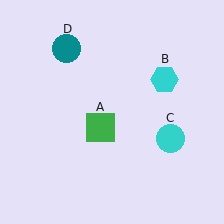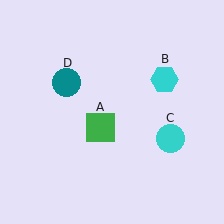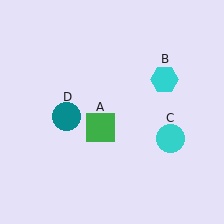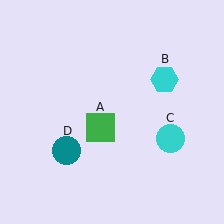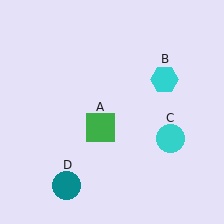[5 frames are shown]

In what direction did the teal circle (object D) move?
The teal circle (object D) moved down.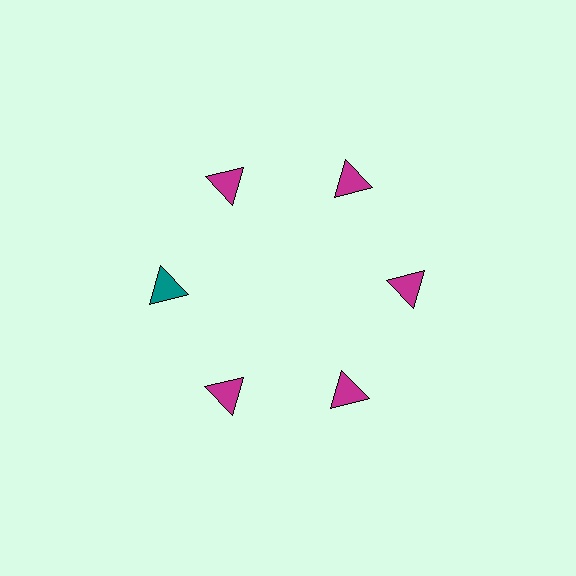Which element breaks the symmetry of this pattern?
The teal triangle at roughly the 9 o'clock position breaks the symmetry. All other shapes are magenta triangles.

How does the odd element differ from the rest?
It has a different color: teal instead of magenta.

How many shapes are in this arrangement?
There are 6 shapes arranged in a ring pattern.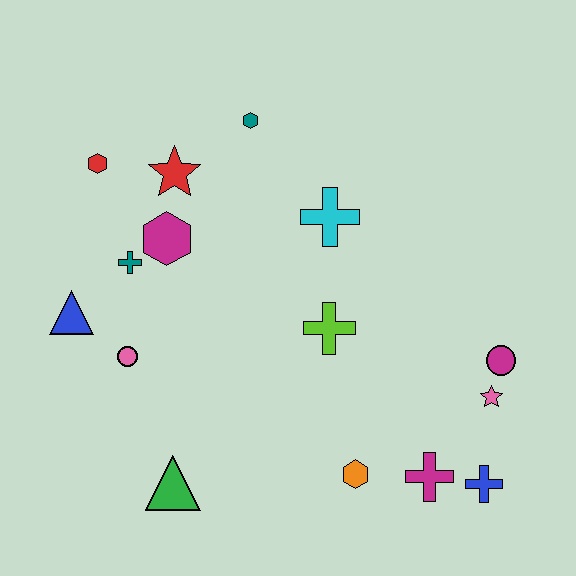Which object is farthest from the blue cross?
The red hexagon is farthest from the blue cross.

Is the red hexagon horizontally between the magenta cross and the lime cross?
No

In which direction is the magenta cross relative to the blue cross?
The magenta cross is to the left of the blue cross.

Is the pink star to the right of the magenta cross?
Yes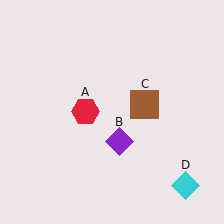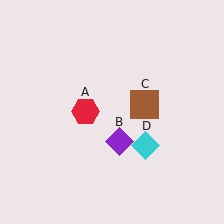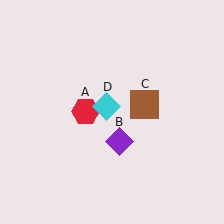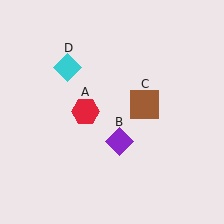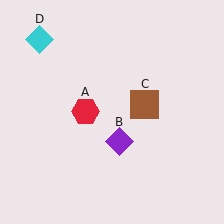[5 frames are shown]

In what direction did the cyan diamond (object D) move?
The cyan diamond (object D) moved up and to the left.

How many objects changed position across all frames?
1 object changed position: cyan diamond (object D).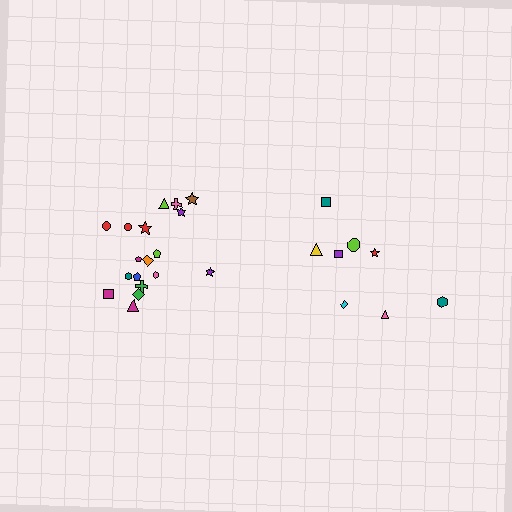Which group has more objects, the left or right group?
The left group.